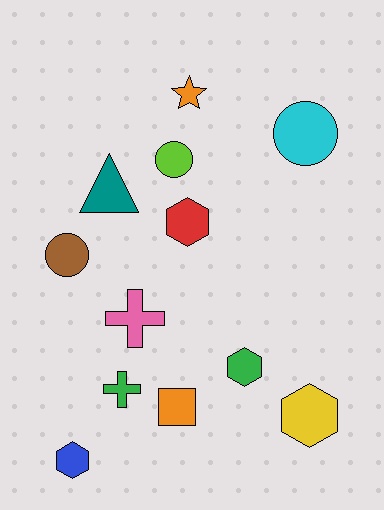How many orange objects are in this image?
There are 2 orange objects.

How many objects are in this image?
There are 12 objects.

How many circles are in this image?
There are 3 circles.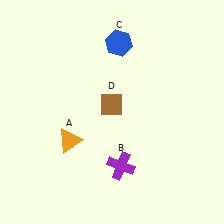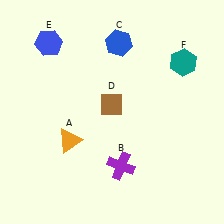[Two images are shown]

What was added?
A blue hexagon (E), a teal hexagon (F) were added in Image 2.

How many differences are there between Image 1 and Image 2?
There are 2 differences between the two images.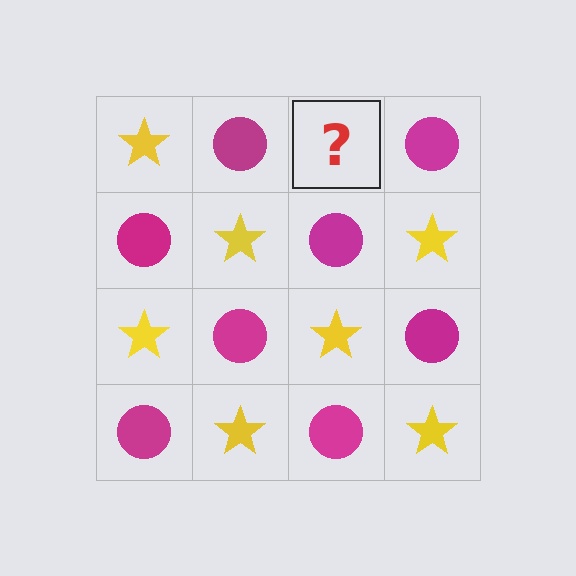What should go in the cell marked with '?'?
The missing cell should contain a yellow star.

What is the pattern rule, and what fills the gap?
The rule is that it alternates yellow star and magenta circle in a checkerboard pattern. The gap should be filled with a yellow star.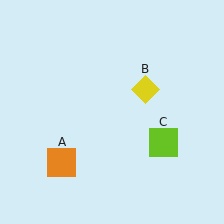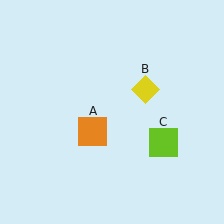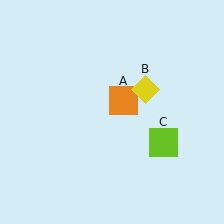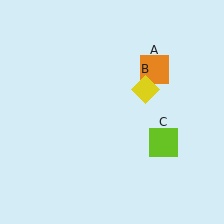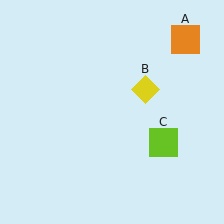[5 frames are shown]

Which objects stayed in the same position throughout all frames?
Yellow diamond (object B) and lime square (object C) remained stationary.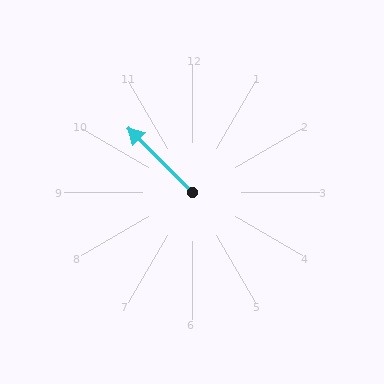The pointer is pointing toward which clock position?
Roughly 10 o'clock.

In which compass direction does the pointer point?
Northwest.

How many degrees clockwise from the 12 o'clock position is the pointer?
Approximately 315 degrees.